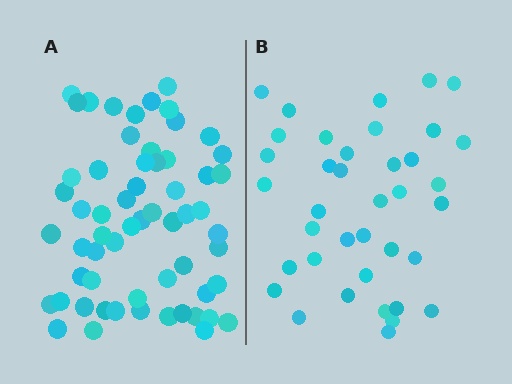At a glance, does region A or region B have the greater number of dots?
Region A (the left region) has more dots.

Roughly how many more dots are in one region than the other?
Region A has approximately 20 more dots than region B.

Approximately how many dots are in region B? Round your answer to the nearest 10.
About 40 dots. (The exact count is 38, which rounds to 40.)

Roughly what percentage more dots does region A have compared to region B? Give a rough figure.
About 60% more.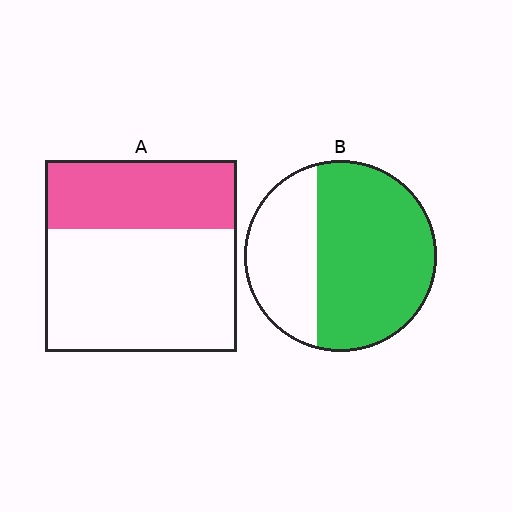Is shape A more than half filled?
No.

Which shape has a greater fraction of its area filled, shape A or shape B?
Shape B.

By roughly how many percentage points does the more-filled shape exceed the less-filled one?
By roughly 30 percentage points (B over A).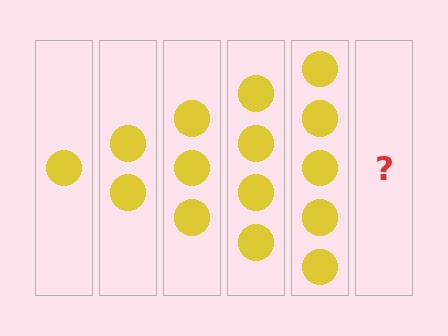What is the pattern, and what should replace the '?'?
The pattern is that each step adds one more circle. The '?' should be 6 circles.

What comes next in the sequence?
The next element should be 6 circles.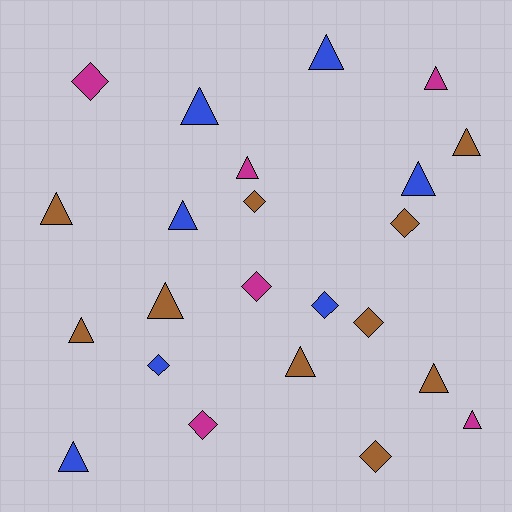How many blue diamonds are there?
There are 2 blue diamonds.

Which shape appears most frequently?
Triangle, with 14 objects.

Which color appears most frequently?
Brown, with 10 objects.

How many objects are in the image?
There are 23 objects.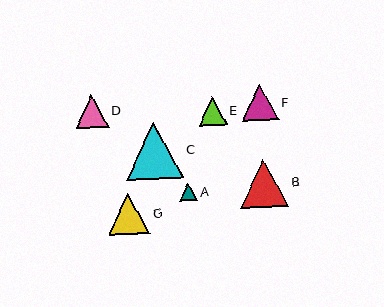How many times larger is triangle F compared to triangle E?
Triangle F is approximately 1.3 times the size of triangle E.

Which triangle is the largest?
Triangle C is the largest with a size of approximately 57 pixels.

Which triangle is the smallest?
Triangle A is the smallest with a size of approximately 17 pixels.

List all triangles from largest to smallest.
From largest to smallest: C, B, G, F, D, E, A.